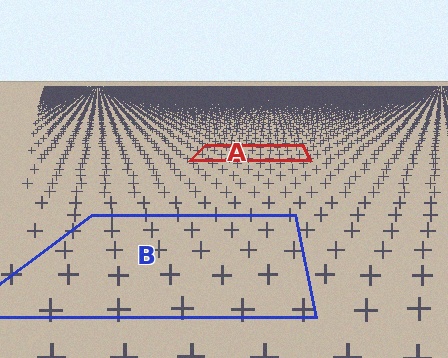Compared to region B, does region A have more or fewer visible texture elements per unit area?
Region A has more texture elements per unit area — they are packed more densely because it is farther away.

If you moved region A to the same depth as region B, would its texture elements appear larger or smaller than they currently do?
They would appear larger. At a closer depth, the same texture elements are projected at a bigger on-screen size.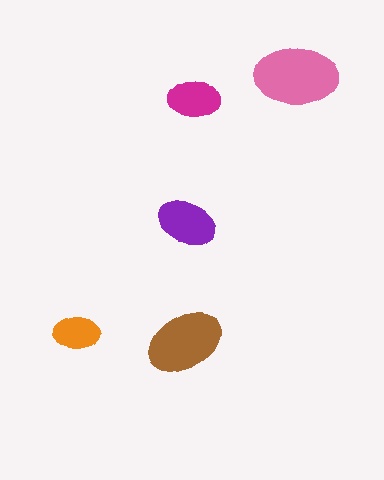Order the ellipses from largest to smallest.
the pink one, the brown one, the purple one, the magenta one, the orange one.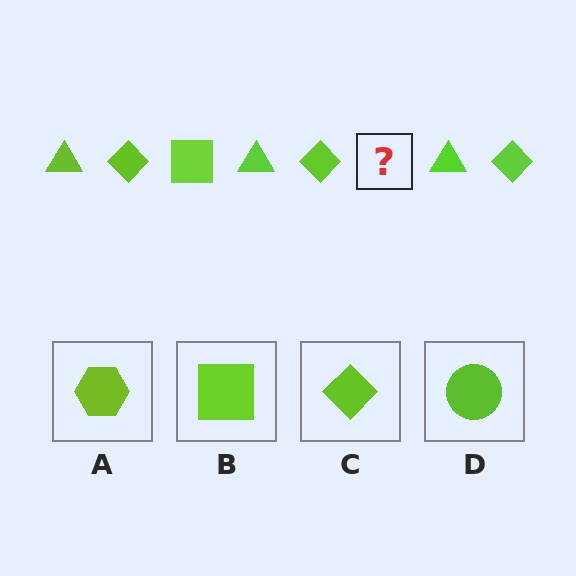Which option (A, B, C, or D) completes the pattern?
B.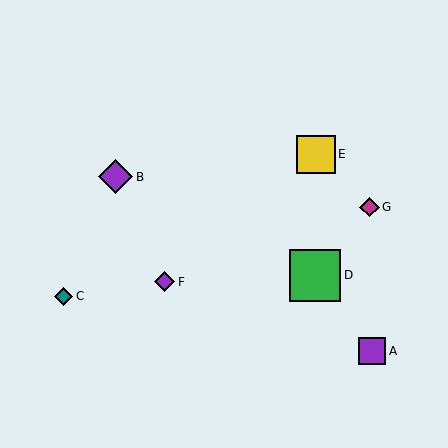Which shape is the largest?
The green square (labeled D) is the largest.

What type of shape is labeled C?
Shape C is a teal diamond.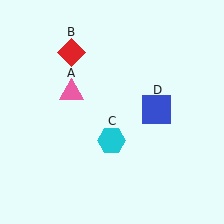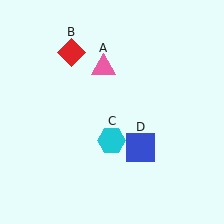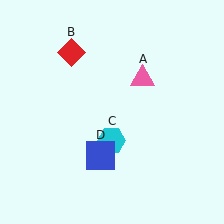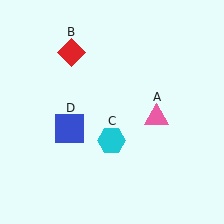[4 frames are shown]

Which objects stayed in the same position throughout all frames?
Red diamond (object B) and cyan hexagon (object C) remained stationary.